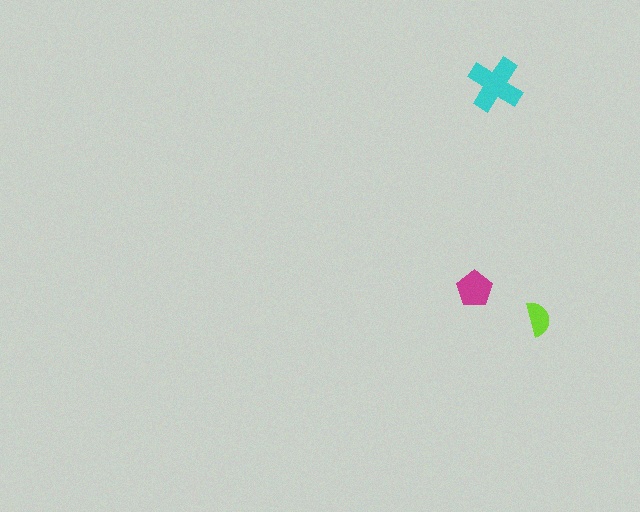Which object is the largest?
The cyan cross.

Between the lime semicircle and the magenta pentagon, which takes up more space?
The magenta pentagon.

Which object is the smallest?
The lime semicircle.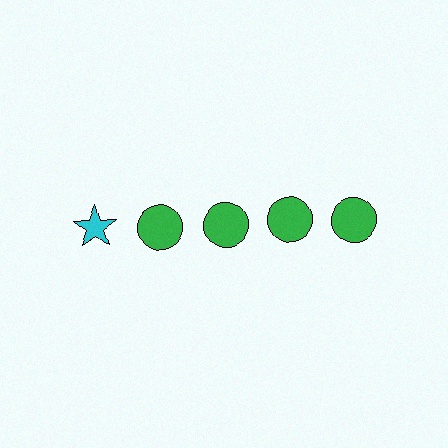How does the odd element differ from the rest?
It differs in both color (cyan instead of green) and shape (star instead of circle).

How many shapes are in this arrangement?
There are 5 shapes arranged in a grid pattern.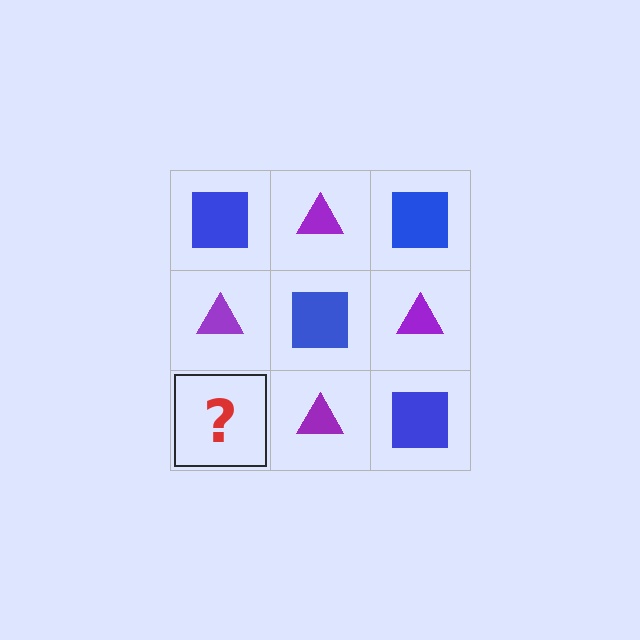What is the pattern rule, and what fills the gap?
The rule is that it alternates blue square and purple triangle in a checkerboard pattern. The gap should be filled with a blue square.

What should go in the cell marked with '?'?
The missing cell should contain a blue square.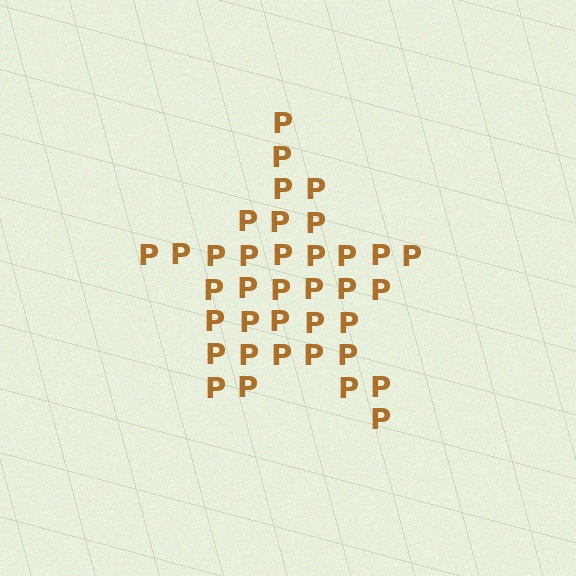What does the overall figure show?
The overall figure shows a star.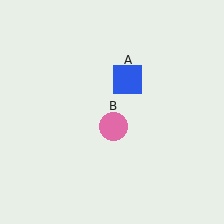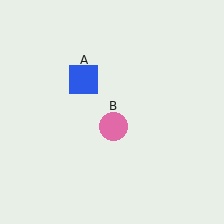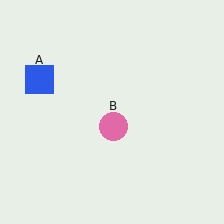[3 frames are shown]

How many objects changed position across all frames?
1 object changed position: blue square (object A).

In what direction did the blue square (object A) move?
The blue square (object A) moved left.